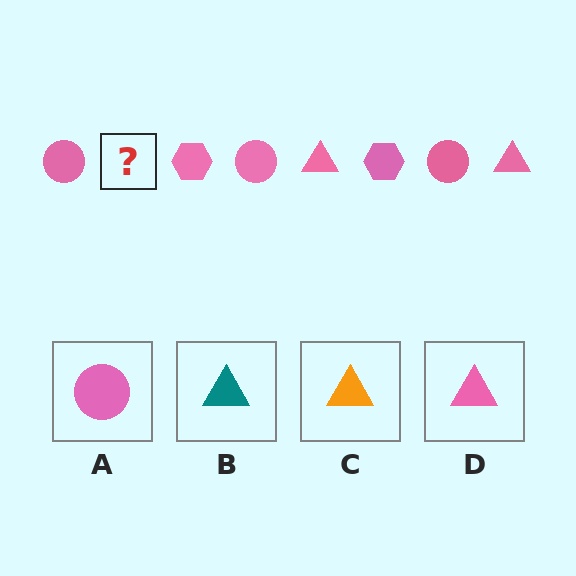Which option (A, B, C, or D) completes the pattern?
D.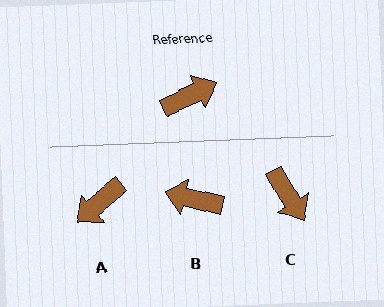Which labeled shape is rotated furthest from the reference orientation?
A, about 164 degrees away.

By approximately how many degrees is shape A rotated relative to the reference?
Approximately 164 degrees clockwise.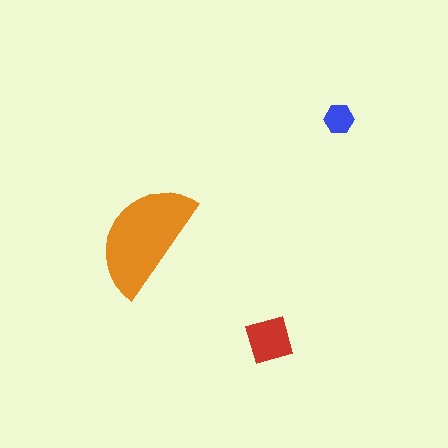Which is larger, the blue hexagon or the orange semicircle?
The orange semicircle.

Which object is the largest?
The orange semicircle.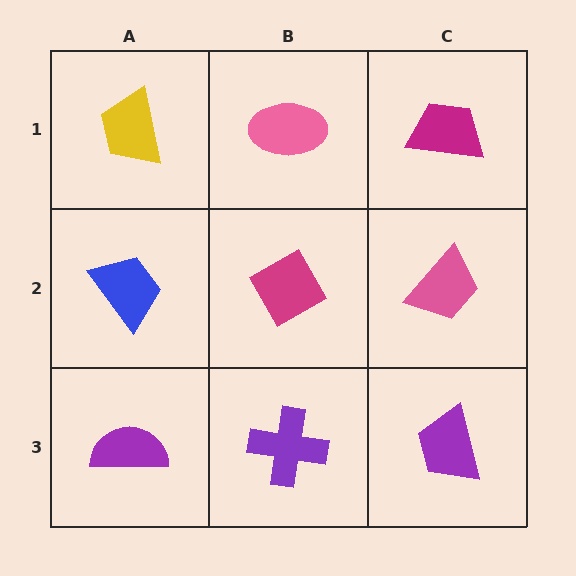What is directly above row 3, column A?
A blue trapezoid.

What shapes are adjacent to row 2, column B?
A pink ellipse (row 1, column B), a purple cross (row 3, column B), a blue trapezoid (row 2, column A), a pink trapezoid (row 2, column C).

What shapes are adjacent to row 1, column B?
A magenta diamond (row 2, column B), a yellow trapezoid (row 1, column A), a magenta trapezoid (row 1, column C).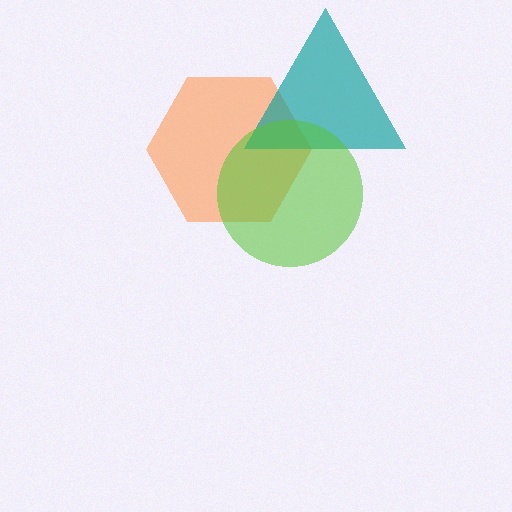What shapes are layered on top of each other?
The layered shapes are: an orange hexagon, a teal triangle, a lime circle.